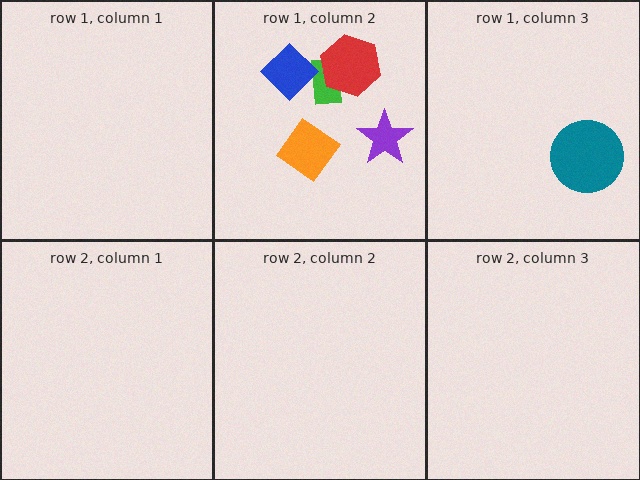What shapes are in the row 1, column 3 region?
The teal circle.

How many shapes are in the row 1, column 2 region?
5.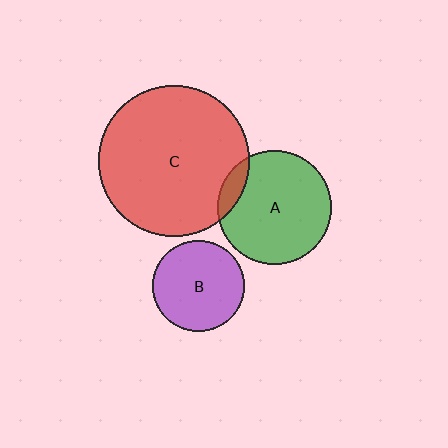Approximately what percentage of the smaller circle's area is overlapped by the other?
Approximately 10%.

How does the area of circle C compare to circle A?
Approximately 1.8 times.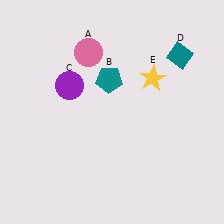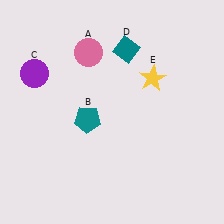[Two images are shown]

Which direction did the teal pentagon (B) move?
The teal pentagon (B) moved down.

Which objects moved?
The objects that moved are: the teal pentagon (B), the purple circle (C), the teal diamond (D).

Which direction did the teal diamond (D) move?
The teal diamond (D) moved left.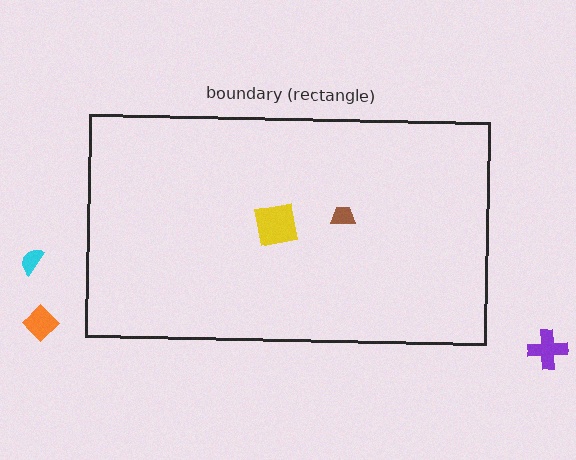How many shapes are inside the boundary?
2 inside, 3 outside.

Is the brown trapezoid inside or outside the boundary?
Inside.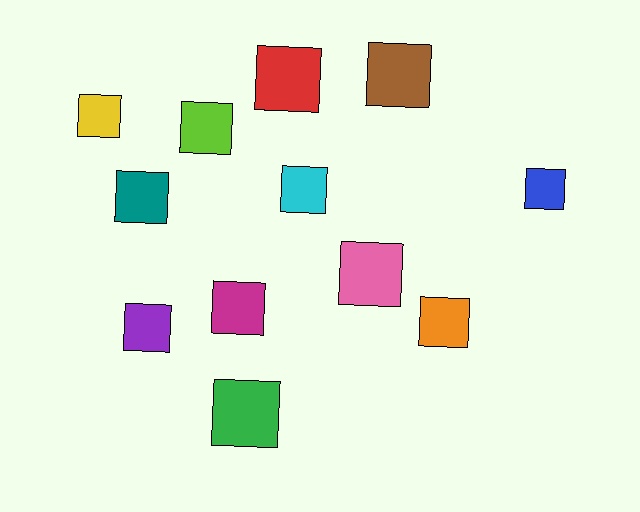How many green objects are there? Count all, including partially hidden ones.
There is 1 green object.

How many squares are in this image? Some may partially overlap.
There are 12 squares.